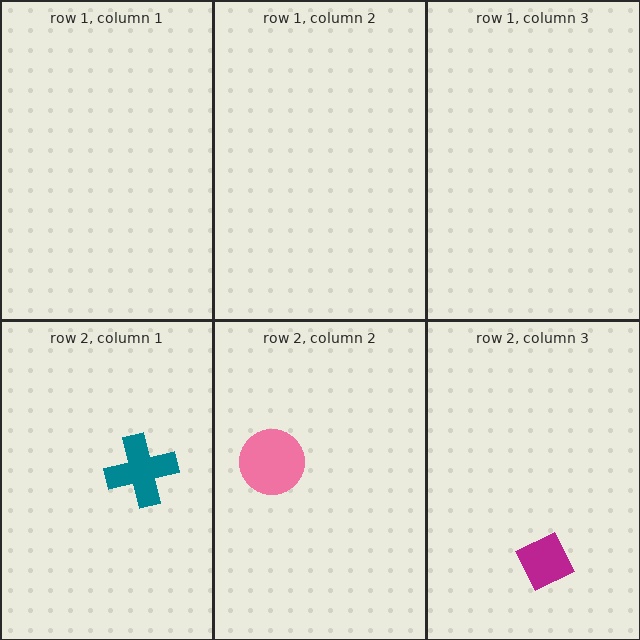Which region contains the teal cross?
The row 2, column 1 region.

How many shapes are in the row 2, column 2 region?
1.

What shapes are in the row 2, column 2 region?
The pink circle.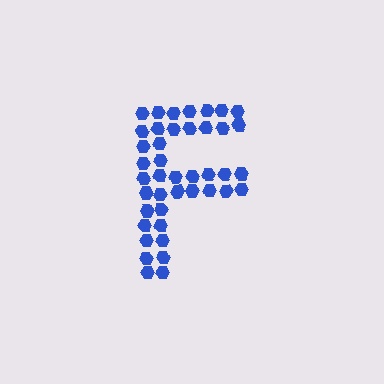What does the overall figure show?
The overall figure shows the letter F.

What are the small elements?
The small elements are hexagons.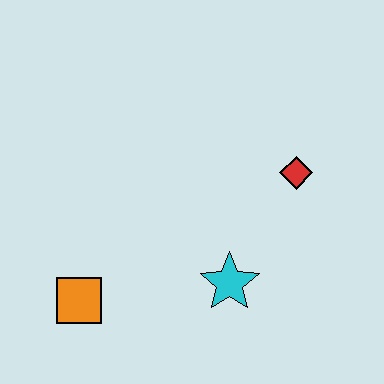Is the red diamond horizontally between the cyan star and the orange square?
No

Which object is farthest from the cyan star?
The orange square is farthest from the cyan star.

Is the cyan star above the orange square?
Yes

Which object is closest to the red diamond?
The cyan star is closest to the red diamond.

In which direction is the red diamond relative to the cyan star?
The red diamond is above the cyan star.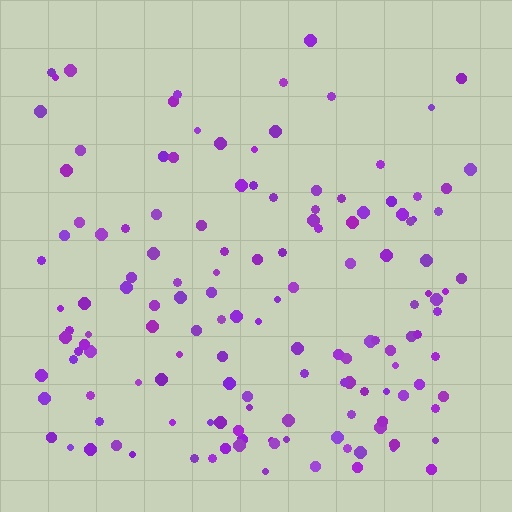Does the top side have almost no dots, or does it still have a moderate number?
Still a moderate number, just noticeably fewer than the bottom.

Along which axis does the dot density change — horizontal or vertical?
Vertical.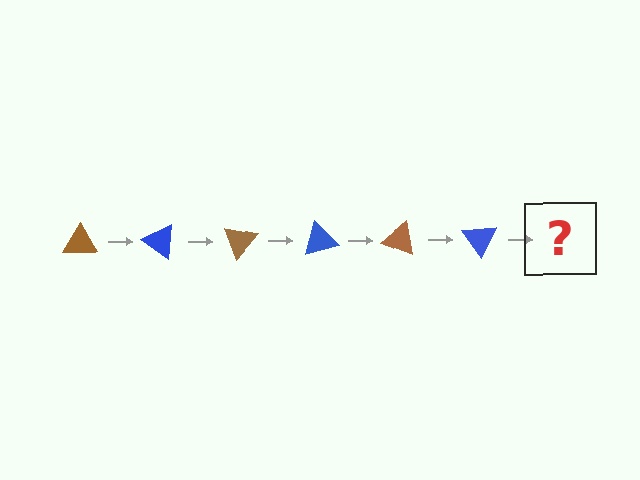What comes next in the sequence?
The next element should be a brown triangle, rotated 210 degrees from the start.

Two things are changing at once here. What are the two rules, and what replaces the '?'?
The two rules are that it rotates 35 degrees each step and the color cycles through brown and blue. The '?' should be a brown triangle, rotated 210 degrees from the start.